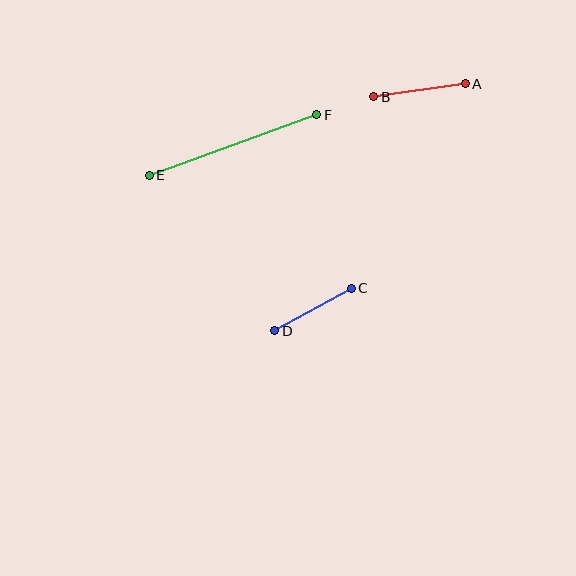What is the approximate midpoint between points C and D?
The midpoint is at approximately (313, 310) pixels.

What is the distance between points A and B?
The distance is approximately 92 pixels.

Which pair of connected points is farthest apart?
Points E and F are farthest apart.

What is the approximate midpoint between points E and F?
The midpoint is at approximately (233, 145) pixels.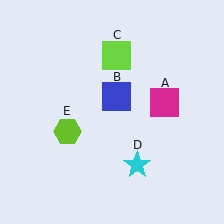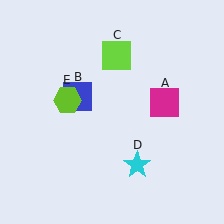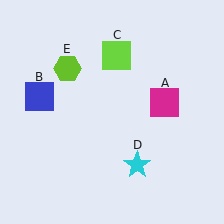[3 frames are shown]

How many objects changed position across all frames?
2 objects changed position: blue square (object B), lime hexagon (object E).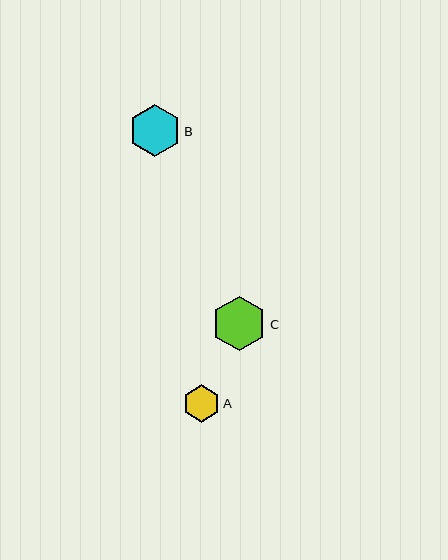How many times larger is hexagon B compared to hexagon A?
Hexagon B is approximately 1.4 times the size of hexagon A.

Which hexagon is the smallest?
Hexagon A is the smallest with a size of approximately 37 pixels.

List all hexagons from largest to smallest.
From largest to smallest: C, B, A.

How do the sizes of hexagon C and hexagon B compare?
Hexagon C and hexagon B are approximately the same size.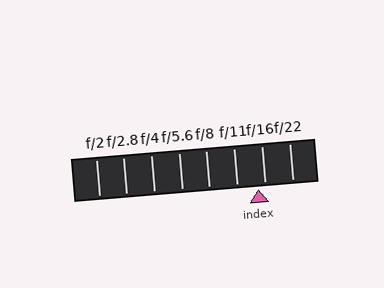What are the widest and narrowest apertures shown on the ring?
The widest aperture shown is f/2 and the narrowest is f/22.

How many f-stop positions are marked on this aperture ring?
There are 8 f-stop positions marked.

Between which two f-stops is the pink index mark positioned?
The index mark is between f/11 and f/16.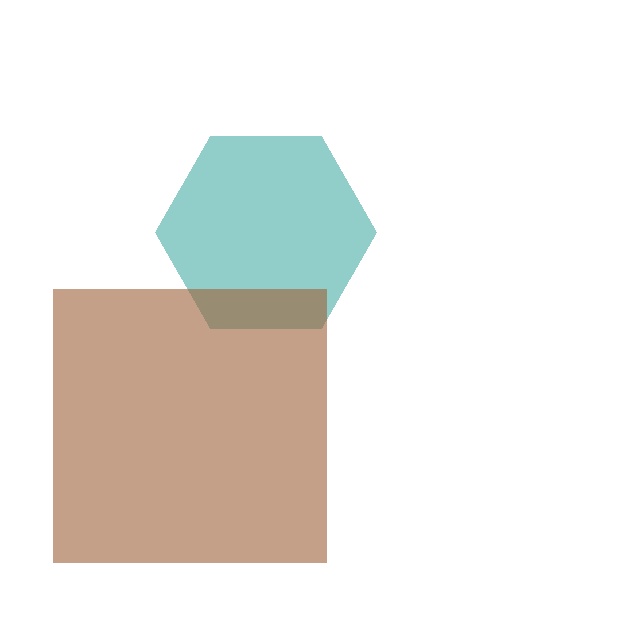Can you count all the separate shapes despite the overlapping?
Yes, there are 2 separate shapes.